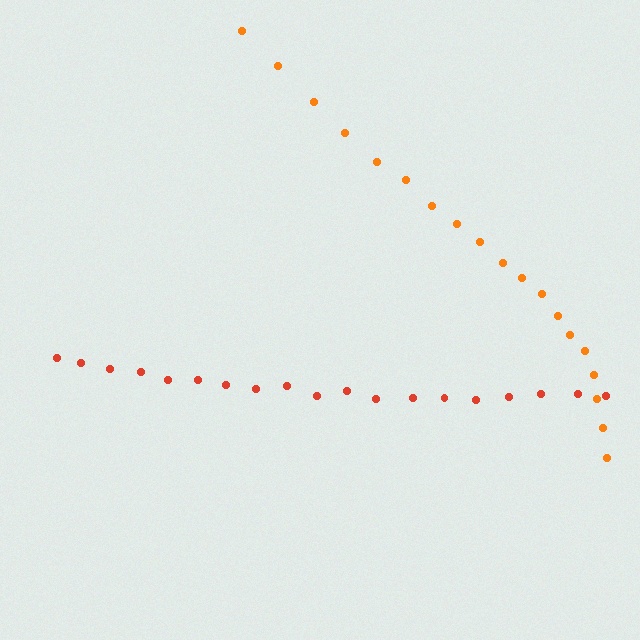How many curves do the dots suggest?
There are 2 distinct paths.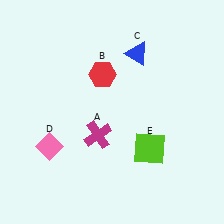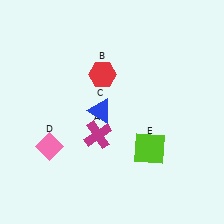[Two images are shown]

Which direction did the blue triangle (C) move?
The blue triangle (C) moved down.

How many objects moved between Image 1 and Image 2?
1 object moved between the two images.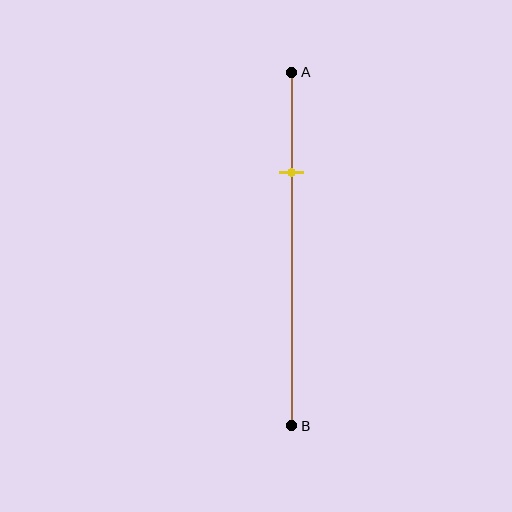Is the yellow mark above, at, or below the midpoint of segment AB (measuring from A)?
The yellow mark is above the midpoint of segment AB.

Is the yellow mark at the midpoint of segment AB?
No, the mark is at about 30% from A, not at the 50% midpoint.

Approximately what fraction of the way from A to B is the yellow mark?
The yellow mark is approximately 30% of the way from A to B.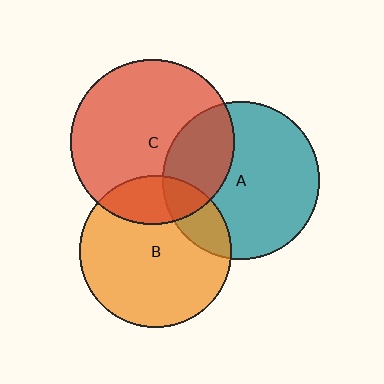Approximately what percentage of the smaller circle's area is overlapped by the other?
Approximately 20%.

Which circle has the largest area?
Circle C (red).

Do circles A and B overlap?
Yes.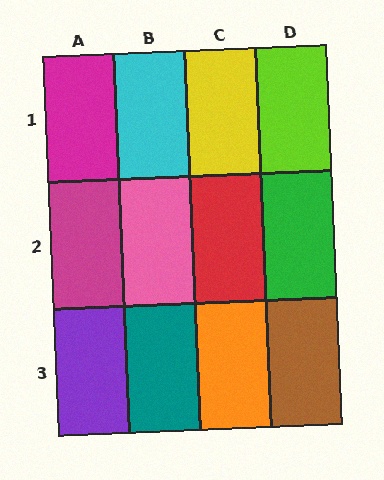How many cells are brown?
1 cell is brown.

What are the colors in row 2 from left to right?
Magenta, pink, red, green.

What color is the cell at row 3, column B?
Teal.